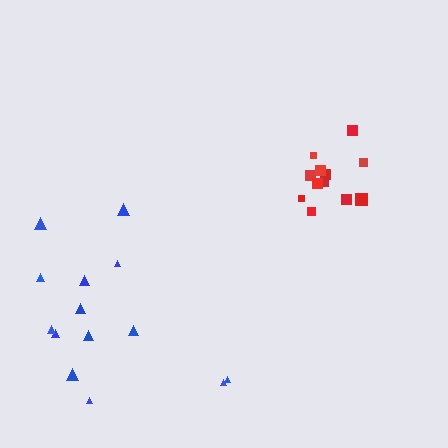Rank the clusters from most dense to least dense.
red, blue.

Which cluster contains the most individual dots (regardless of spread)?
Blue (14).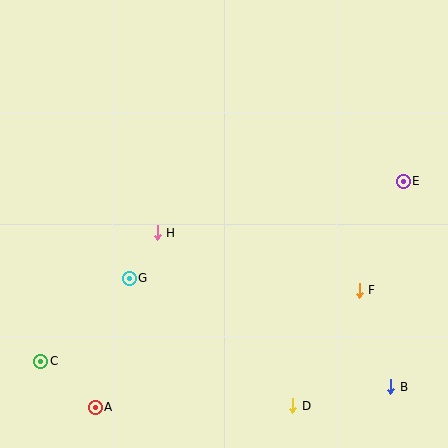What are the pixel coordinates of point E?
Point E is at (403, 181).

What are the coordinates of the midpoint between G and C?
The midpoint between G and C is at (85, 320).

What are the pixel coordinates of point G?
Point G is at (129, 278).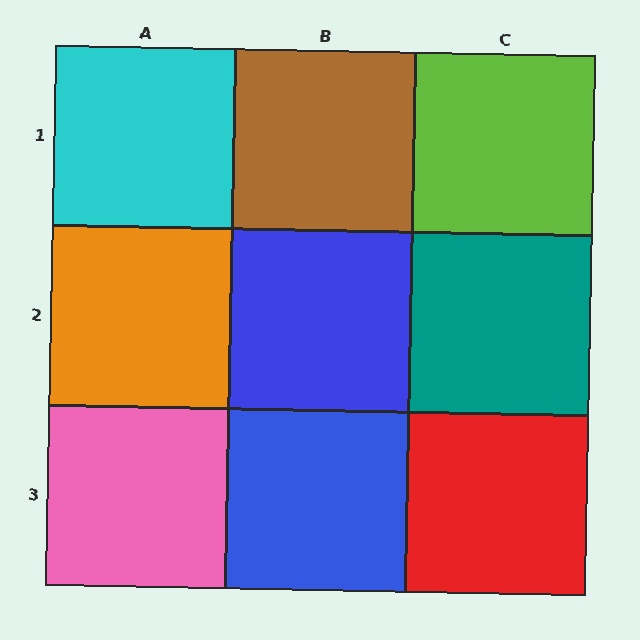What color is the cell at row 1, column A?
Cyan.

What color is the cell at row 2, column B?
Blue.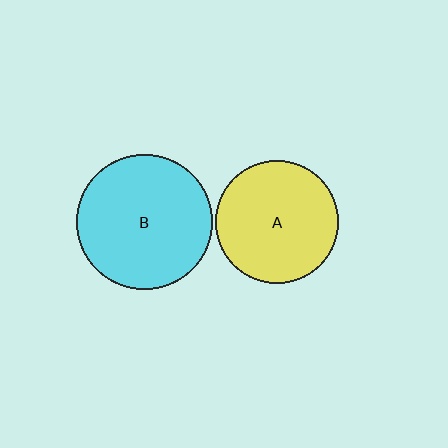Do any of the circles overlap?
No, none of the circles overlap.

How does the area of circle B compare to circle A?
Approximately 1.2 times.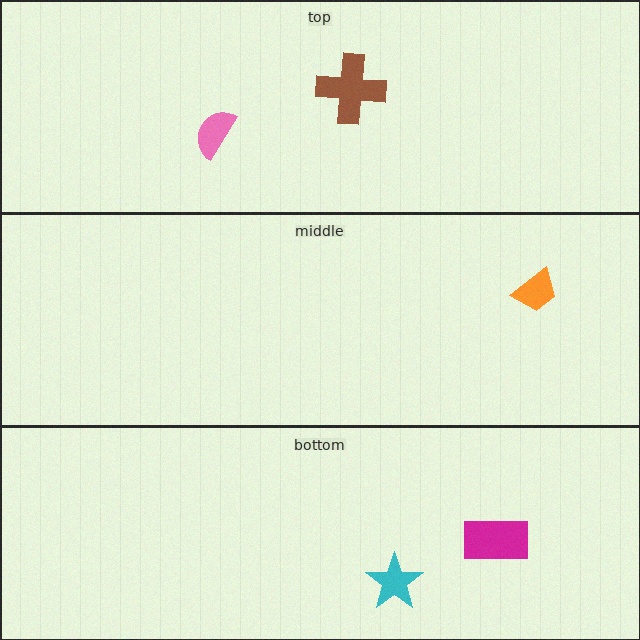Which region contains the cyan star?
The bottom region.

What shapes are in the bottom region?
The cyan star, the magenta rectangle.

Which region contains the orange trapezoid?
The middle region.